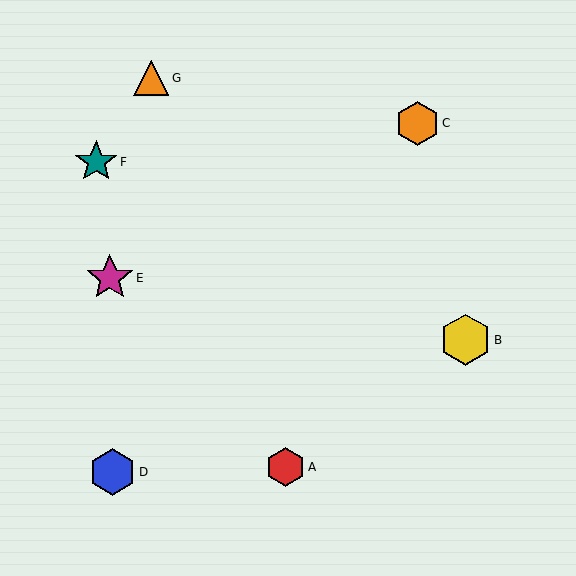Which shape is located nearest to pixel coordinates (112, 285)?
The magenta star (labeled E) at (110, 278) is nearest to that location.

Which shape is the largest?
The yellow hexagon (labeled B) is the largest.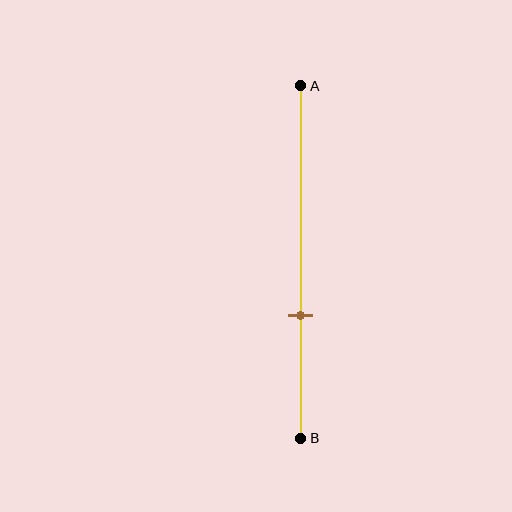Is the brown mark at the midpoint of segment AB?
No, the mark is at about 65% from A, not at the 50% midpoint.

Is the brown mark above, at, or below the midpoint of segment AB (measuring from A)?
The brown mark is below the midpoint of segment AB.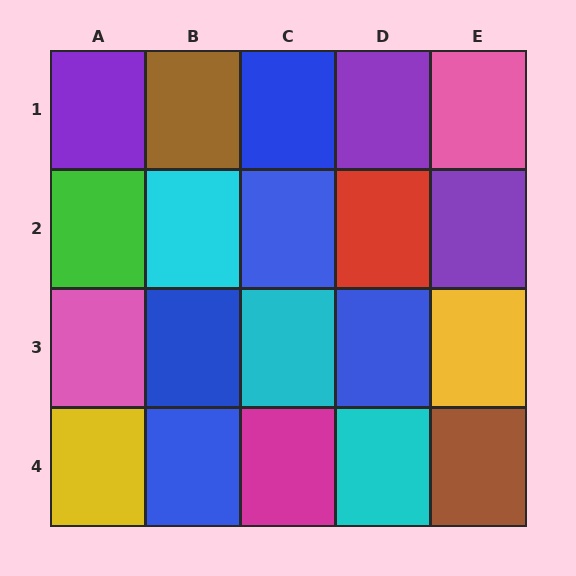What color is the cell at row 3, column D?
Blue.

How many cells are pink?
2 cells are pink.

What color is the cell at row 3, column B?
Blue.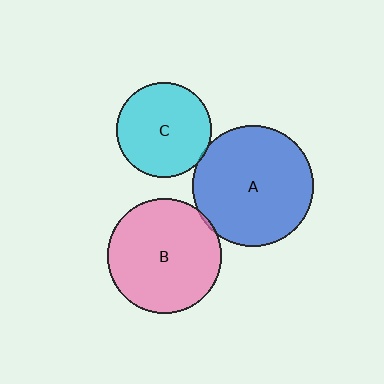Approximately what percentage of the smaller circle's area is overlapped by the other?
Approximately 5%.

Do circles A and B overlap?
Yes.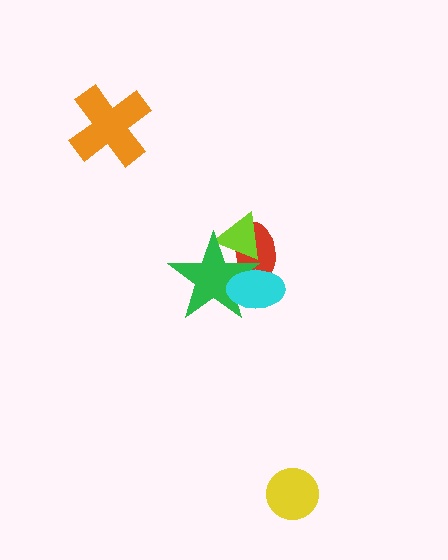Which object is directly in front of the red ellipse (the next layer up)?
The lime triangle is directly in front of the red ellipse.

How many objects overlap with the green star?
3 objects overlap with the green star.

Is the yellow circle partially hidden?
No, no other shape covers it.